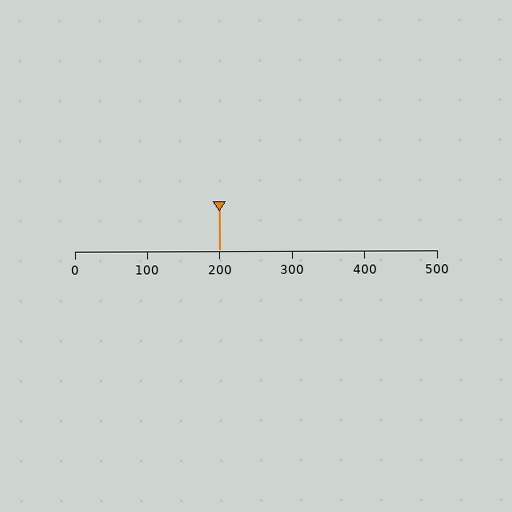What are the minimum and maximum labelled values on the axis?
The axis runs from 0 to 500.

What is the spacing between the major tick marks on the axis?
The major ticks are spaced 100 apart.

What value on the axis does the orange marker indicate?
The marker indicates approximately 200.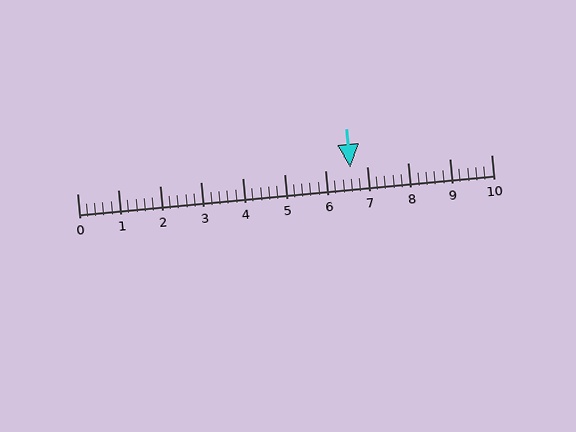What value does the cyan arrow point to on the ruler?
The cyan arrow points to approximately 6.6.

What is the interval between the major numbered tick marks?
The major tick marks are spaced 1 units apart.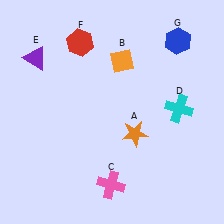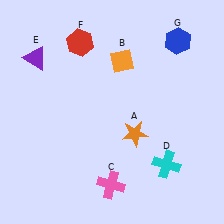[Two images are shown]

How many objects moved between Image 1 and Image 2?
1 object moved between the two images.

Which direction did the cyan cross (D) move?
The cyan cross (D) moved down.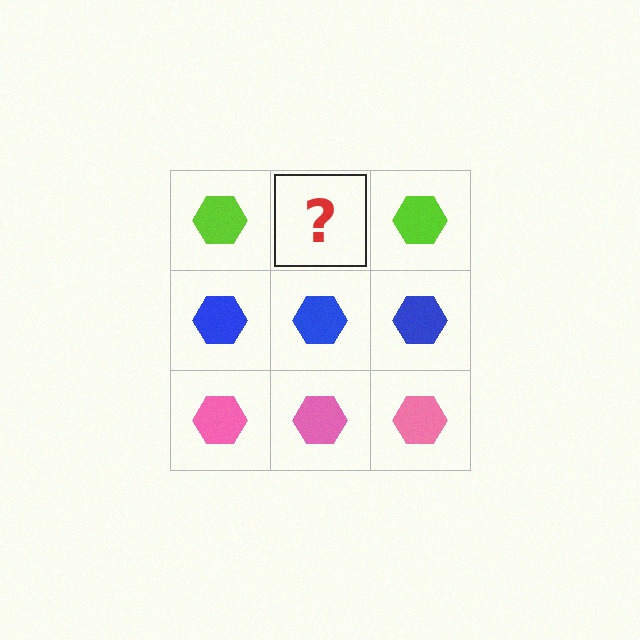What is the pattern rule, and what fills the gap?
The rule is that each row has a consistent color. The gap should be filled with a lime hexagon.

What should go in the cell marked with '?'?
The missing cell should contain a lime hexagon.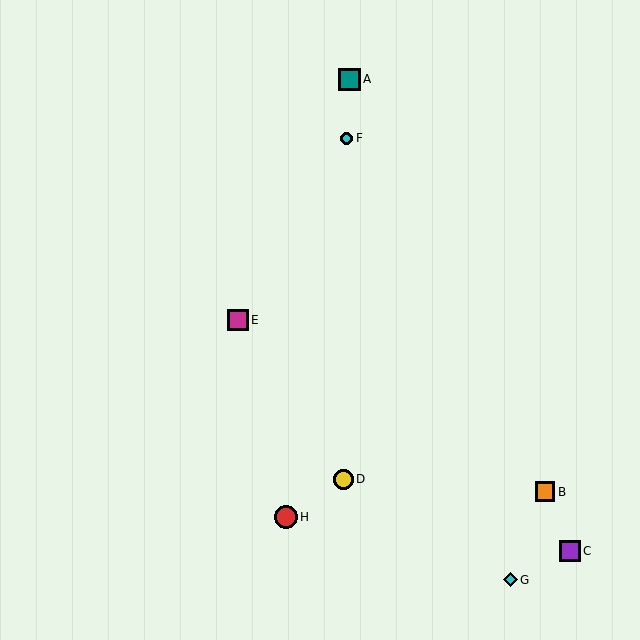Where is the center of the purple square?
The center of the purple square is at (570, 551).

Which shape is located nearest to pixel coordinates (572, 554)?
The purple square (labeled C) at (570, 551) is nearest to that location.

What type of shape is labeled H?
Shape H is a red circle.